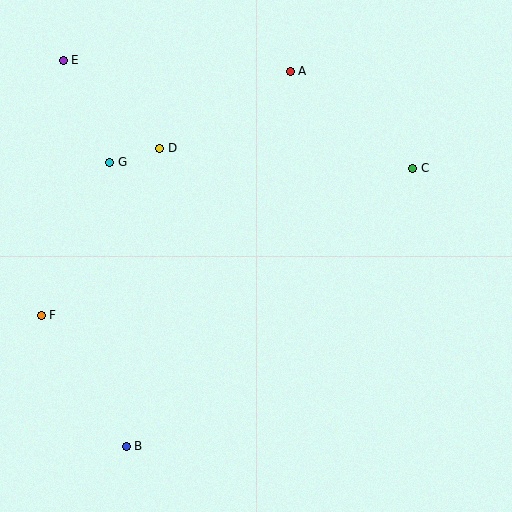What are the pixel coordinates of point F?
Point F is at (41, 315).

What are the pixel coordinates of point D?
Point D is at (160, 148).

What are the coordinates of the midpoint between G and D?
The midpoint between G and D is at (135, 155).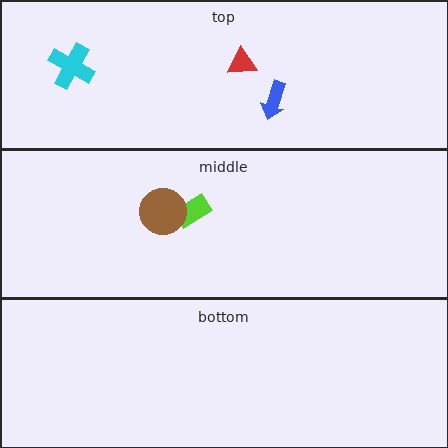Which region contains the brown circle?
The middle region.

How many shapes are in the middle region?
2.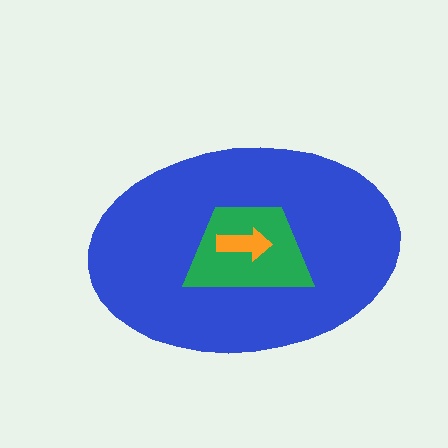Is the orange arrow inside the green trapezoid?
Yes.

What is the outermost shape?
The blue ellipse.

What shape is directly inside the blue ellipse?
The green trapezoid.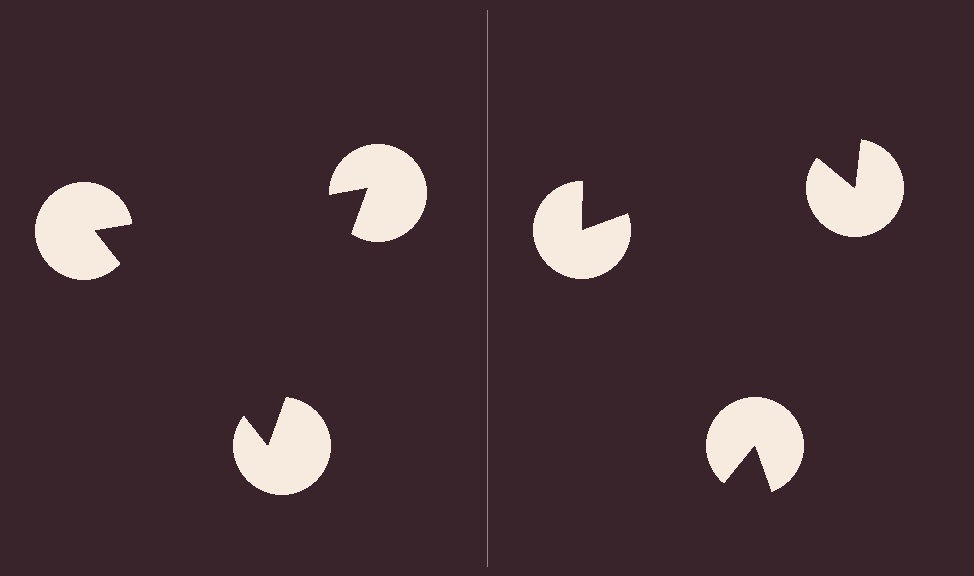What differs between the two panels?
The pac-man discs are positioned identically on both sides; only the wedge orientations differ. On the left they align to a triangle; on the right they are misaligned.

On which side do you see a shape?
An illusory triangle appears on the left side. On the right side the wedge cuts are rotated, so no coherent shape forms.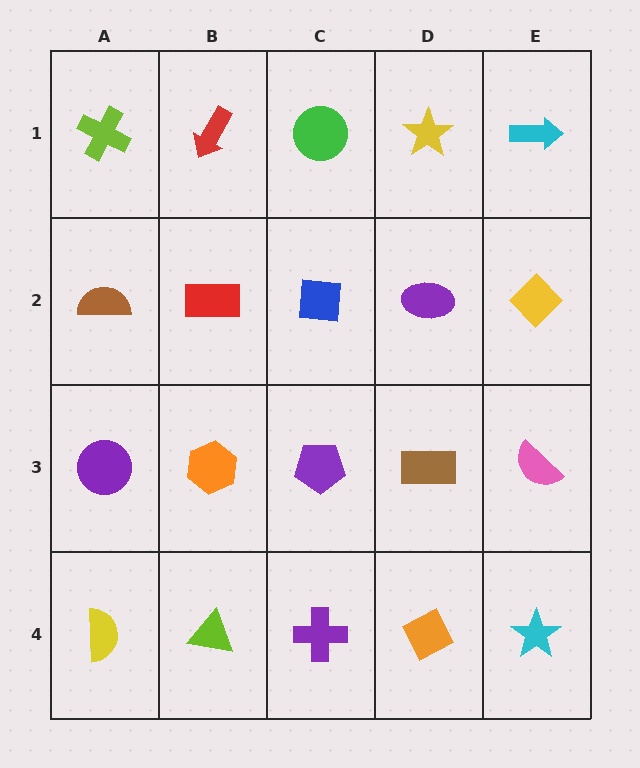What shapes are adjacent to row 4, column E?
A pink semicircle (row 3, column E), an orange diamond (row 4, column D).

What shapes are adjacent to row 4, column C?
A purple pentagon (row 3, column C), a lime triangle (row 4, column B), an orange diamond (row 4, column D).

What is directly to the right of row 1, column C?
A yellow star.